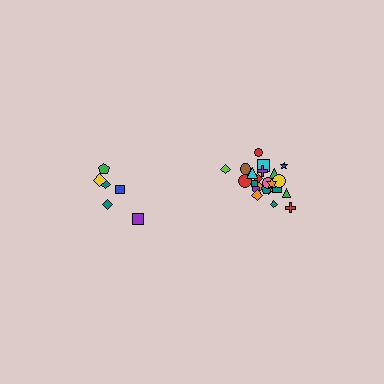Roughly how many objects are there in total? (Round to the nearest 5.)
Roughly 30 objects in total.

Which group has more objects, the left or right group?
The right group.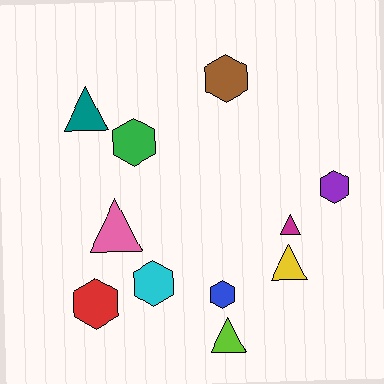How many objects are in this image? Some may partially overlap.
There are 11 objects.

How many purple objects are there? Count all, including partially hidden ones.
There is 1 purple object.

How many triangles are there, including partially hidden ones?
There are 5 triangles.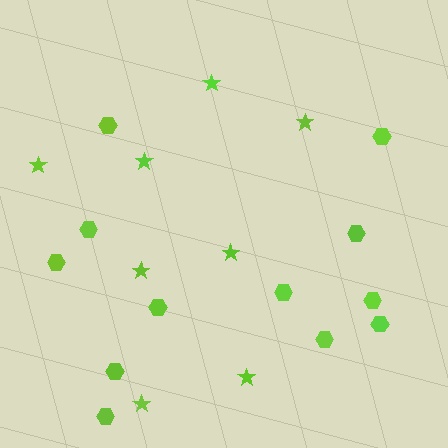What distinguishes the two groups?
There are 2 groups: one group of hexagons (12) and one group of stars (8).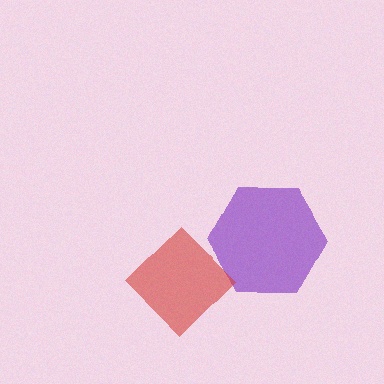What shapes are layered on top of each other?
The layered shapes are: a purple hexagon, a red diamond.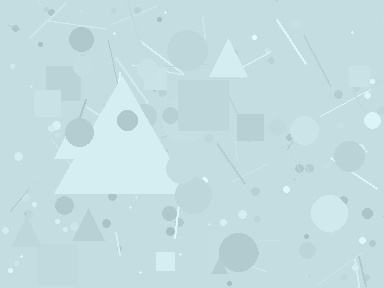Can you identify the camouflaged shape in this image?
The camouflaged shape is a triangle.